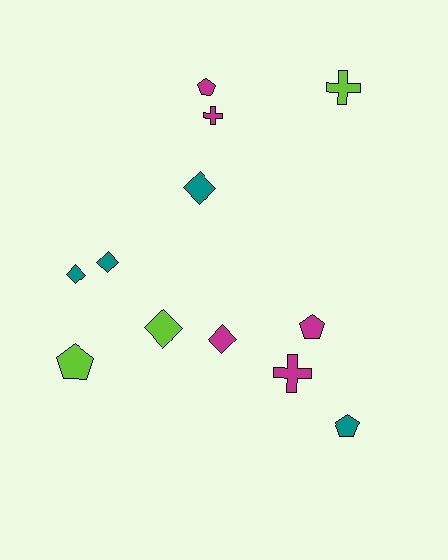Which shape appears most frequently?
Diamond, with 5 objects.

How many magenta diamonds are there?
There is 1 magenta diamond.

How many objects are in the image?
There are 12 objects.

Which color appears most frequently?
Magenta, with 5 objects.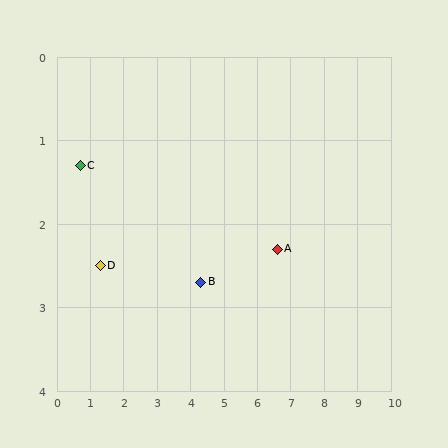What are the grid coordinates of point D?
Point D is at approximately (1.3, 2.5).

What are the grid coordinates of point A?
Point A is at approximately (6.6, 2.3).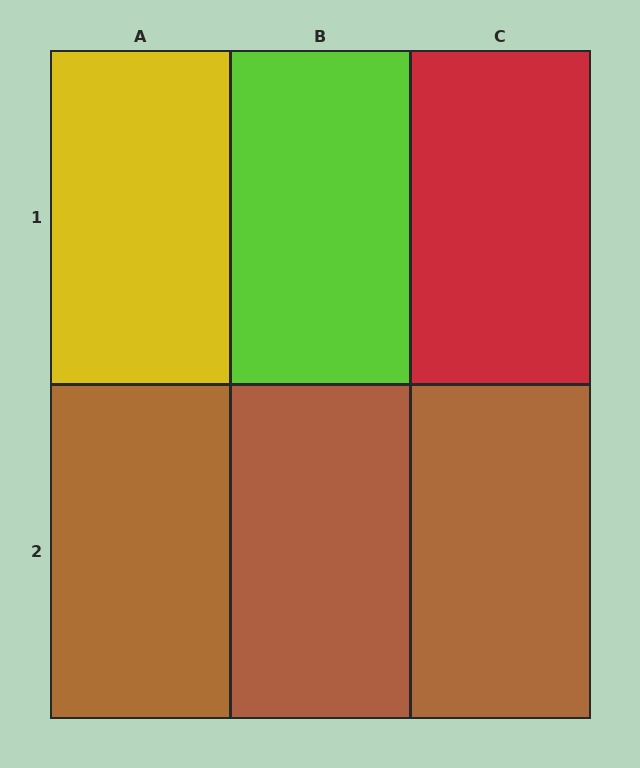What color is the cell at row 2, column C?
Brown.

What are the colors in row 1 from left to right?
Yellow, lime, red.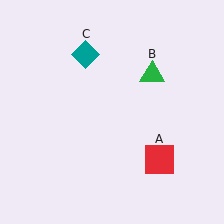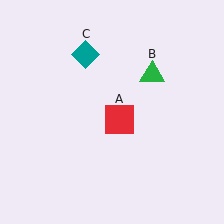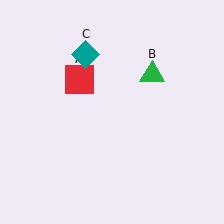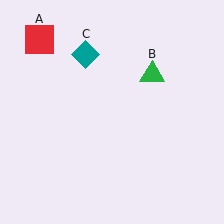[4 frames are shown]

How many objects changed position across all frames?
1 object changed position: red square (object A).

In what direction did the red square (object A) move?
The red square (object A) moved up and to the left.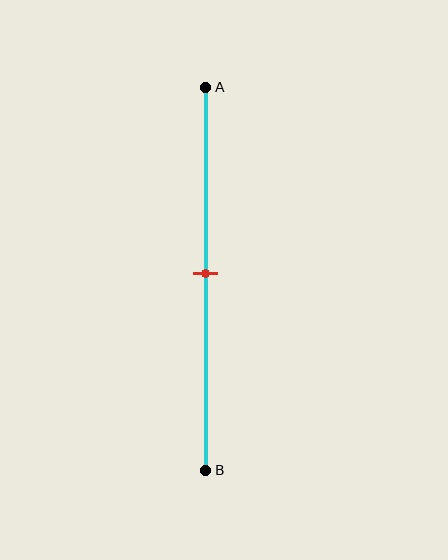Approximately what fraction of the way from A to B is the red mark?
The red mark is approximately 50% of the way from A to B.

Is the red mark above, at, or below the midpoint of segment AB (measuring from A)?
The red mark is approximately at the midpoint of segment AB.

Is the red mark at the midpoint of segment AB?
Yes, the mark is approximately at the midpoint.